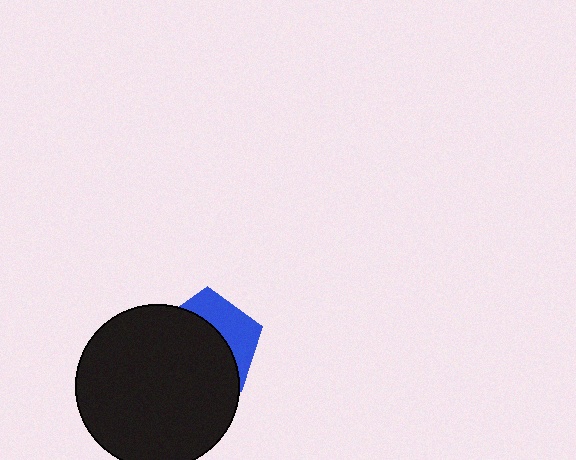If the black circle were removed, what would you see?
You would see the complete blue pentagon.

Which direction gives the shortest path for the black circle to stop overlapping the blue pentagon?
Moving toward the lower-left gives the shortest separation.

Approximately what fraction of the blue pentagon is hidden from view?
Roughly 65% of the blue pentagon is hidden behind the black circle.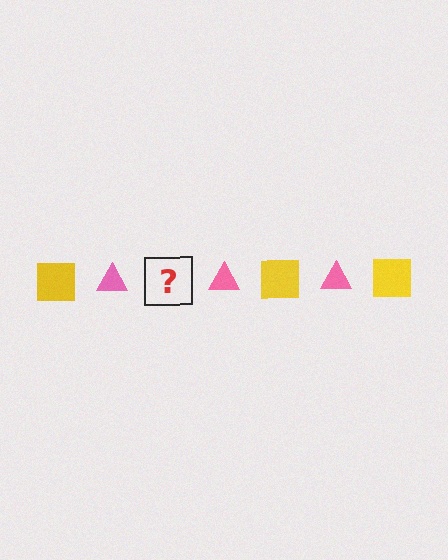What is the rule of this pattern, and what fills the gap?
The rule is that the pattern alternates between yellow square and pink triangle. The gap should be filled with a yellow square.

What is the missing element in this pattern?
The missing element is a yellow square.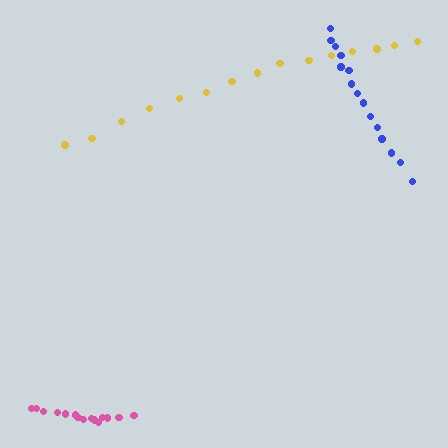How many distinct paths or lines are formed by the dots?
There are 3 distinct paths.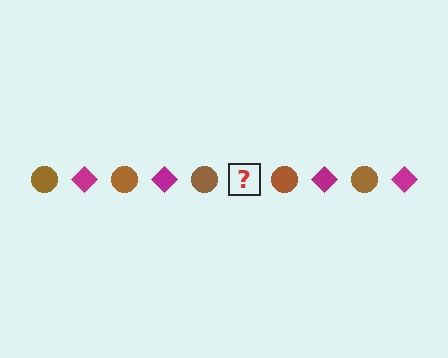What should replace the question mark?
The question mark should be replaced with a magenta diamond.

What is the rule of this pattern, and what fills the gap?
The rule is that the pattern alternates between brown circle and magenta diamond. The gap should be filled with a magenta diamond.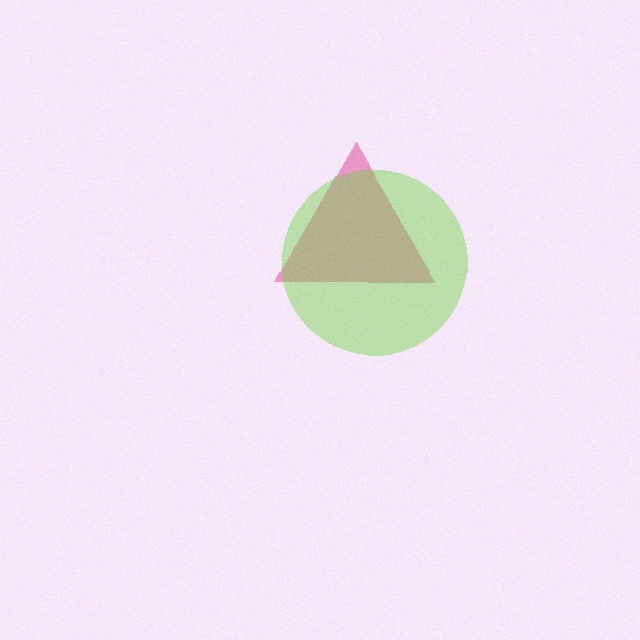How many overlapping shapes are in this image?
There are 2 overlapping shapes in the image.